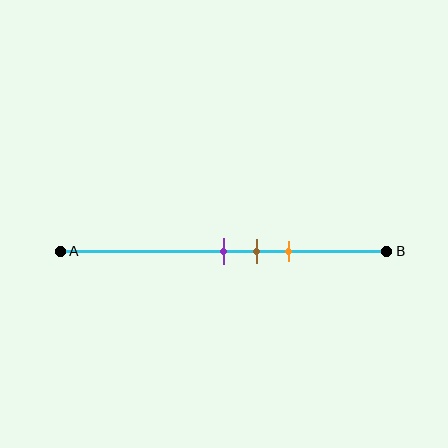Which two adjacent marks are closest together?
The purple and brown marks are the closest adjacent pair.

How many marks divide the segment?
There are 3 marks dividing the segment.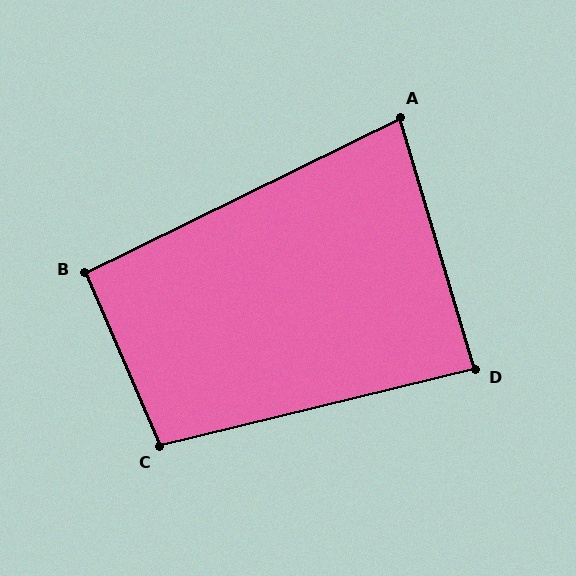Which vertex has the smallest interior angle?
A, at approximately 81 degrees.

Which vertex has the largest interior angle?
C, at approximately 99 degrees.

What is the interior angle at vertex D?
Approximately 87 degrees (approximately right).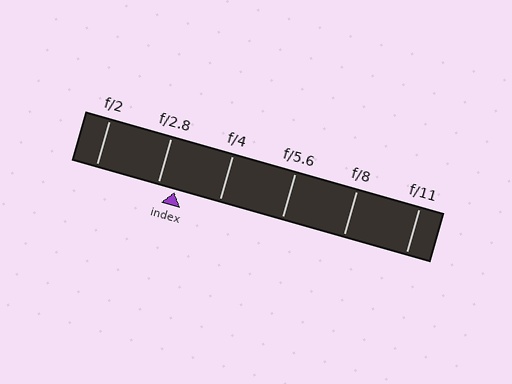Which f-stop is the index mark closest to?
The index mark is closest to f/2.8.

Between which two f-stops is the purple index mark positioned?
The index mark is between f/2.8 and f/4.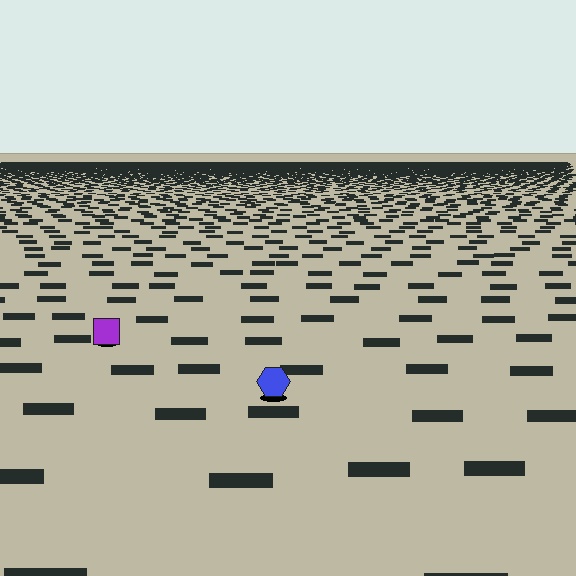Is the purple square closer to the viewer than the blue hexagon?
No. The blue hexagon is closer — you can tell from the texture gradient: the ground texture is coarser near it.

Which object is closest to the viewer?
The blue hexagon is closest. The texture marks near it are larger and more spread out.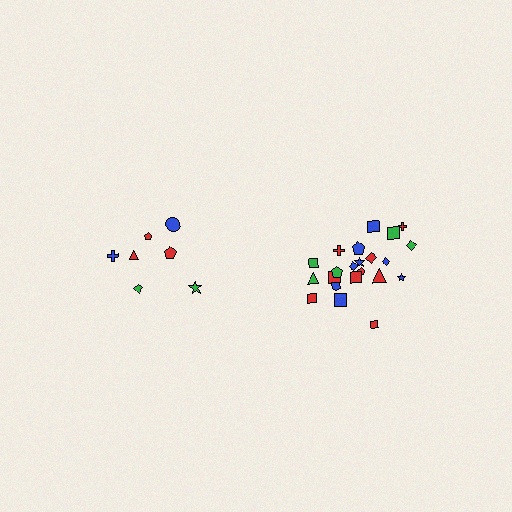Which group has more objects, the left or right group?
The right group.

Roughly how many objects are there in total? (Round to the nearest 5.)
Roughly 30 objects in total.